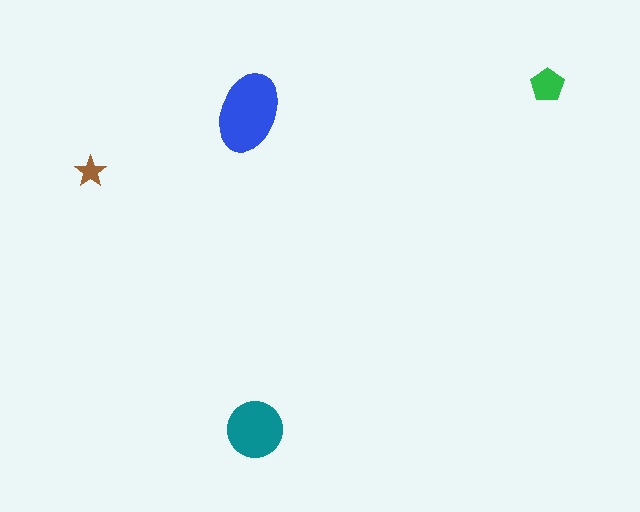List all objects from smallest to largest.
The brown star, the green pentagon, the teal circle, the blue ellipse.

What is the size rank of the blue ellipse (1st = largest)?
1st.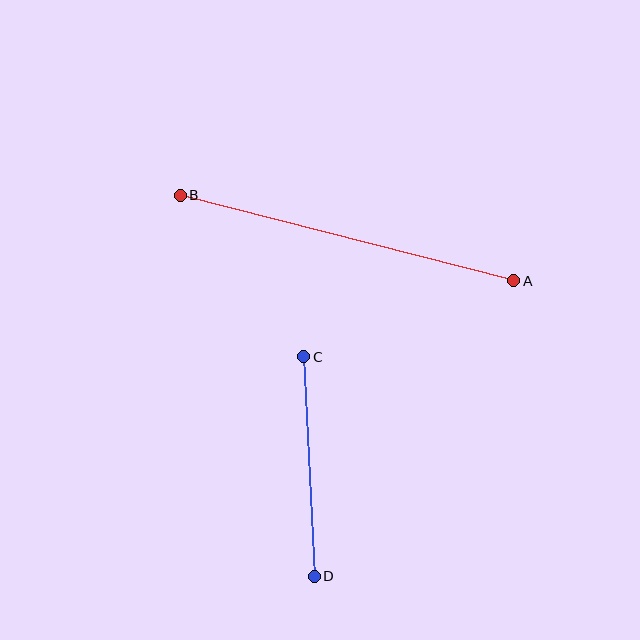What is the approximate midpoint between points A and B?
The midpoint is at approximately (347, 238) pixels.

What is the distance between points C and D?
The distance is approximately 220 pixels.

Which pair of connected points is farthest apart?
Points A and B are farthest apart.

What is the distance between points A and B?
The distance is approximately 344 pixels.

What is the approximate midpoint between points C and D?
The midpoint is at approximately (309, 467) pixels.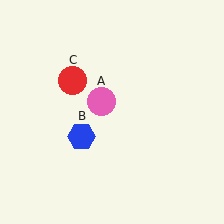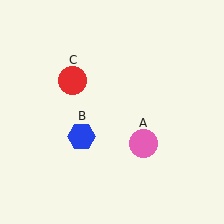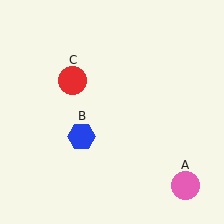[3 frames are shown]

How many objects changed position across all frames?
1 object changed position: pink circle (object A).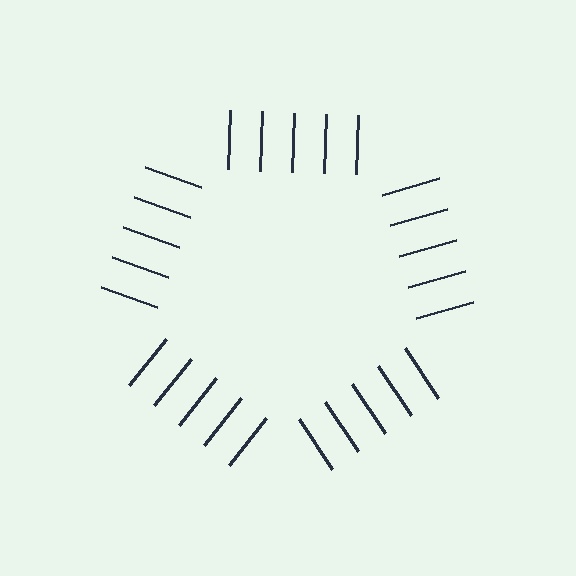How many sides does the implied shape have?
5 sides — the line-ends trace a pentagon.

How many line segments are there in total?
25 — 5 along each of the 5 edges.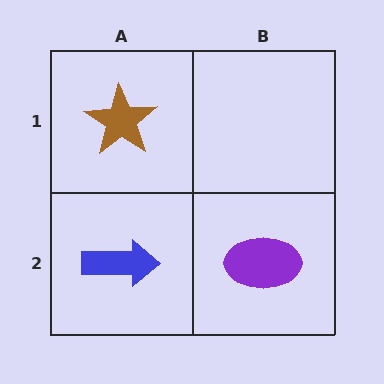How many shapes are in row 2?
2 shapes.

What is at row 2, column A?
A blue arrow.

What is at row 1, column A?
A brown star.